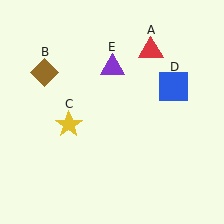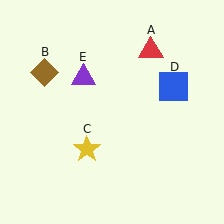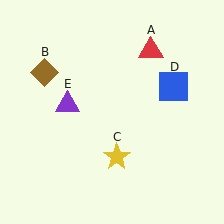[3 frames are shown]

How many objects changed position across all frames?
2 objects changed position: yellow star (object C), purple triangle (object E).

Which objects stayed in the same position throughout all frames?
Red triangle (object A) and brown diamond (object B) and blue square (object D) remained stationary.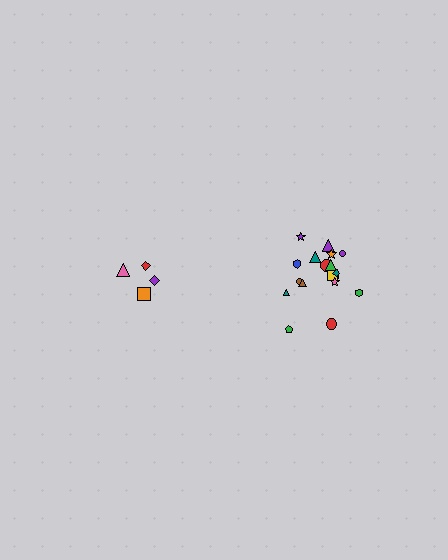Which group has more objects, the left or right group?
The right group.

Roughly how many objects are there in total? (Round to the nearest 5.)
Roughly 20 objects in total.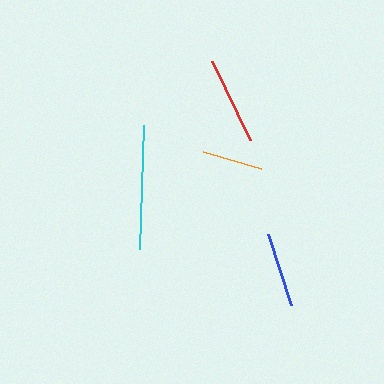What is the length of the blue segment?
The blue segment is approximately 75 pixels long.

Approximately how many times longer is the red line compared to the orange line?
The red line is approximately 1.5 times the length of the orange line.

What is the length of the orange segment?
The orange segment is approximately 60 pixels long.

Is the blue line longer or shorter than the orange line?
The blue line is longer than the orange line.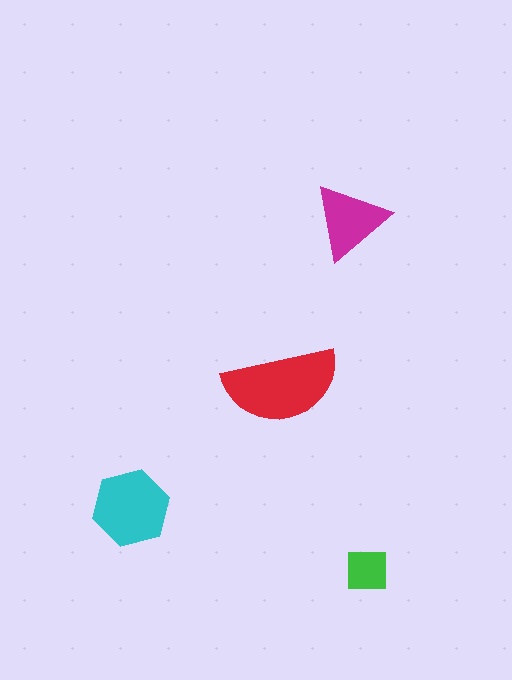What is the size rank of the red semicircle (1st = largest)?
1st.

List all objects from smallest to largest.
The green square, the magenta triangle, the cyan hexagon, the red semicircle.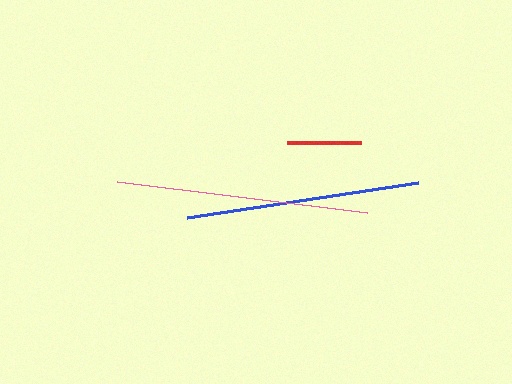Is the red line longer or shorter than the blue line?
The blue line is longer than the red line.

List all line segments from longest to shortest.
From longest to shortest: pink, blue, red.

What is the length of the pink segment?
The pink segment is approximately 252 pixels long.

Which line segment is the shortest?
The red line is the shortest at approximately 73 pixels.